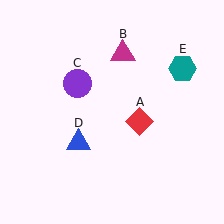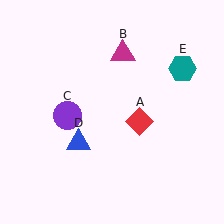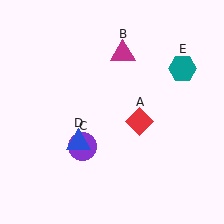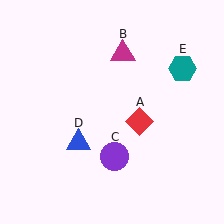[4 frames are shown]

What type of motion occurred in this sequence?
The purple circle (object C) rotated counterclockwise around the center of the scene.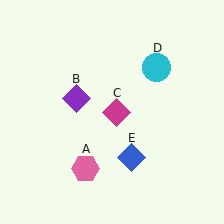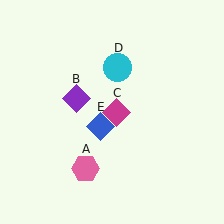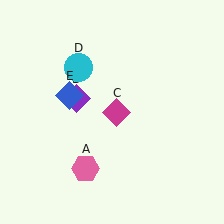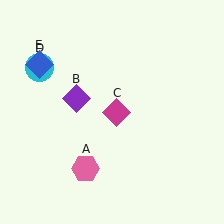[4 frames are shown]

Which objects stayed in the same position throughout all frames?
Pink hexagon (object A) and purple diamond (object B) and magenta diamond (object C) remained stationary.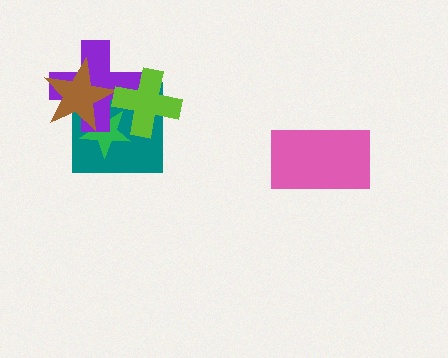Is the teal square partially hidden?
Yes, it is partially covered by another shape.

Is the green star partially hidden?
Yes, it is partially covered by another shape.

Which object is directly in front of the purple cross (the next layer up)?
The brown star is directly in front of the purple cross.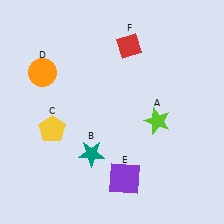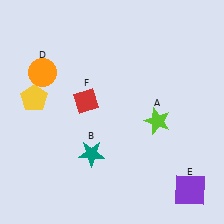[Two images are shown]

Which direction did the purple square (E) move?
The purple square (E) moved right.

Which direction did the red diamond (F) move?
The red diamond (F) moved down.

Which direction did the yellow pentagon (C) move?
The yellow pentagon (C) moved up.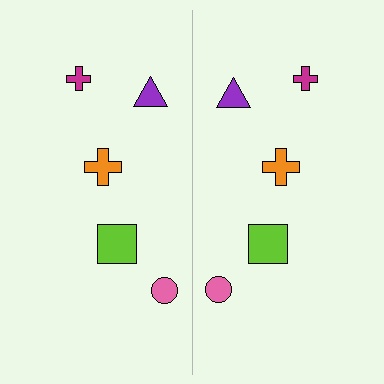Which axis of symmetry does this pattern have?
The pattern has a vertical axis of symmetry running through the center of the image.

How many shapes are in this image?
There are 10 shapes in this image.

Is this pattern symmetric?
Yes, this pattern has bilateral (reflection) symmetry.